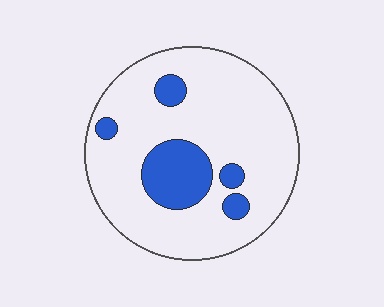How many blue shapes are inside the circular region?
5.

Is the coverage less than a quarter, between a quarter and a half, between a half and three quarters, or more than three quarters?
Less than a quarter.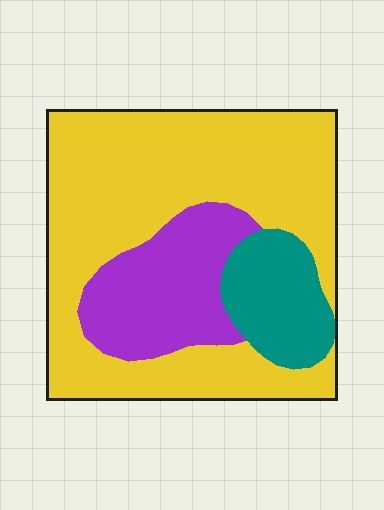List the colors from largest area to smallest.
From largest to smallest: yellow, purple, teal.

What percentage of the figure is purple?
Purple takes up about one fifth (1/5) of the figure.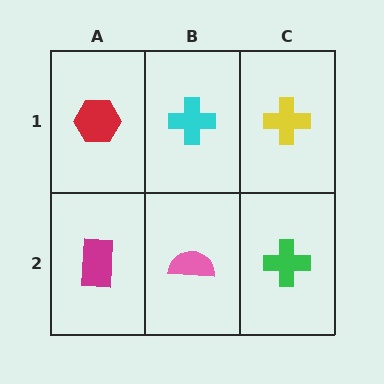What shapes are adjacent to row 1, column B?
A pink semicircle (row 2, column B), a red hexagon (row 1, column A), a yellow cross (row 1, column C).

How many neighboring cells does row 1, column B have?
3.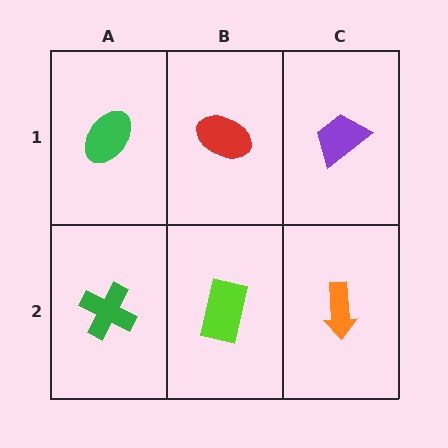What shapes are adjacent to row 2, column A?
A green ellipse (row 1, column A), a lime rectangle (row 2, column B).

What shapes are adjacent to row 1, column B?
A lime rectangle (row 2, column B), a green ellipse (row 1, column A), a purple trapezoid (row 1, column C).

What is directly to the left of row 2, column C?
A lime rectangle.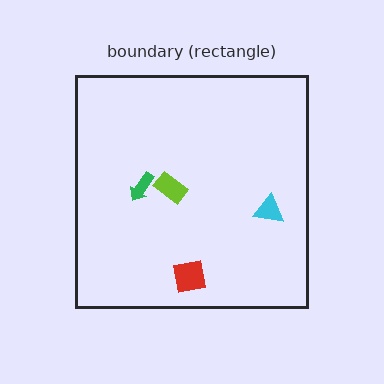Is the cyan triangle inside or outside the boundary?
Inside.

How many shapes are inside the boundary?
4 inside, 0 outside.